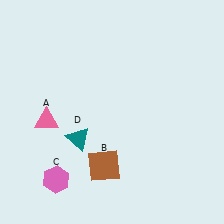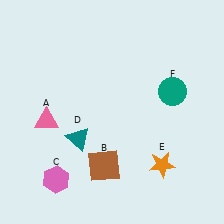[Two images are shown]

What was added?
An orange star (E), a teal circle (F) were added in Image 2.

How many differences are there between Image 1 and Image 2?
There are 2 differences between the two images.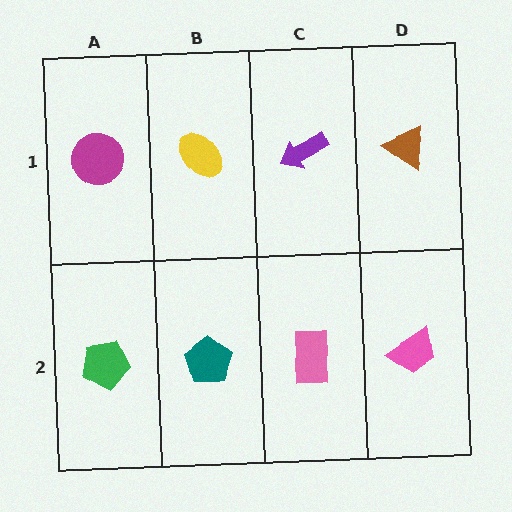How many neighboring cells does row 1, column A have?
2.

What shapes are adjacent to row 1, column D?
A pink trapezoid (row 2, column D), a purple arrow (row 1, column C).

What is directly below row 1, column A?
A green pentagon.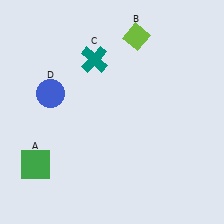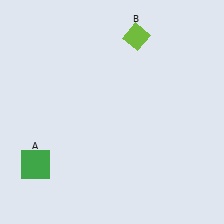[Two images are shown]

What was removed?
The blue circle (D), the teal cross (C) were removed in Image 2.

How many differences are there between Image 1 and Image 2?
There are 2 differences between the two images.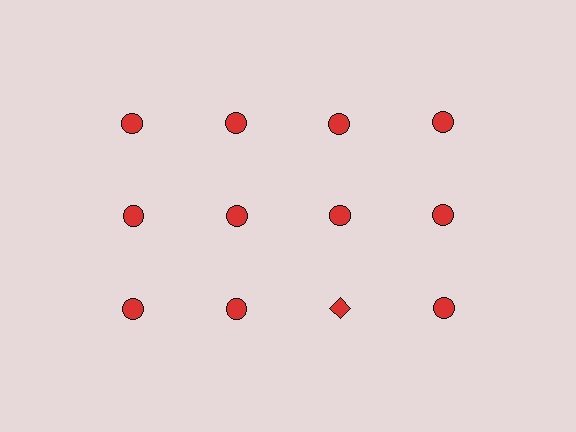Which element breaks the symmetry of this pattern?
The red diamond in the third row, center column breaks the symmetry. All other shapes are red circles.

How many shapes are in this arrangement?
There are 12 shapes arranged in a grid pattern.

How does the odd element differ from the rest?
It has a different shape: diamond instead of circle.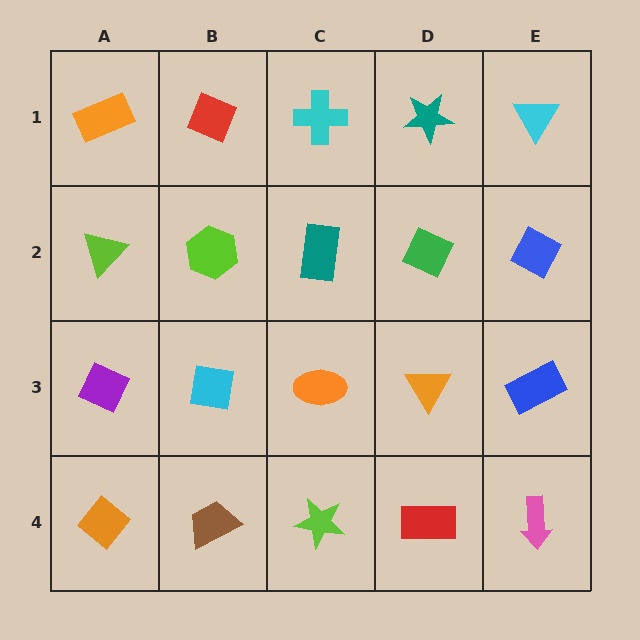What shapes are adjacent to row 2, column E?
A cyan triangle (row 1, column E), a blue rectangle (row 3, column E), a green diamond (row 2, column D).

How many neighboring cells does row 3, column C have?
4.